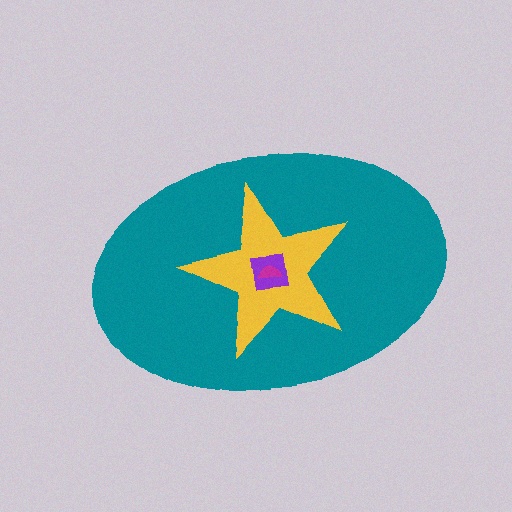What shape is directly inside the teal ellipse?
The yellow star.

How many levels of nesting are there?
4.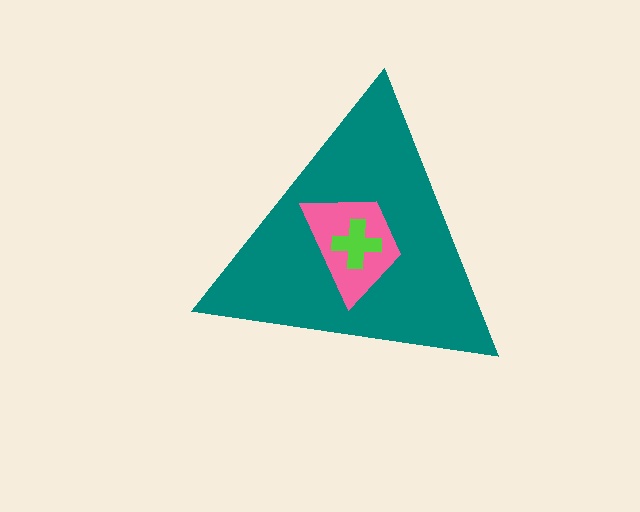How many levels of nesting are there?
3.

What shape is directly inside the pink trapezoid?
The lime cross.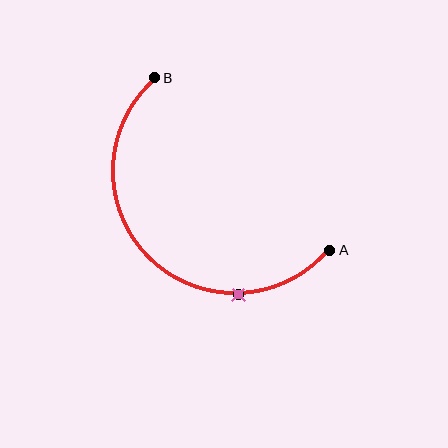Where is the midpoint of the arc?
The arc midpoint is the point on the curve farthest from the straight line joining A and B. It sits below and to the left of that line.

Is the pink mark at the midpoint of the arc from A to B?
No. The pink mark lies on the arc but is closer to endpoint A. The arc midpoint would be at the point on the curve equidistant along the arc from both A and B.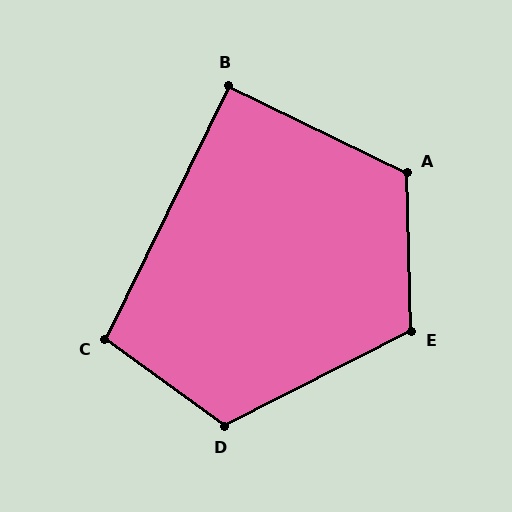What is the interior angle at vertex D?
Approximately 117 degrees (obtuse).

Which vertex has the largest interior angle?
A, at approximately 118 degrees.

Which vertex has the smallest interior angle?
B, at approximately 90 degrees.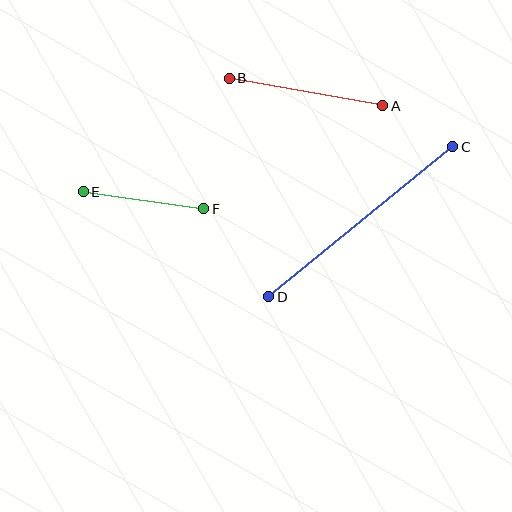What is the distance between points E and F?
The distance is approximately 122 pixels.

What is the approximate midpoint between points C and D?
The midpoint is at approximately (361, 222) pixels.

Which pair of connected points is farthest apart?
Points C and D are farthest apart.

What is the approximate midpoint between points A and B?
The midpoint is at approximately (306, 92) pixels.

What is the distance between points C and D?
The distance is approximately 238 pixels.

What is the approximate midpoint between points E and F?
The midpoint is at approximately (143, 200) pixels.